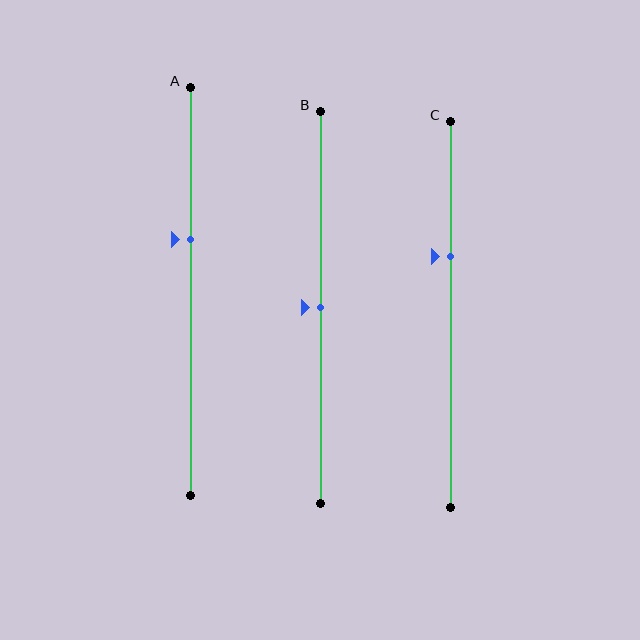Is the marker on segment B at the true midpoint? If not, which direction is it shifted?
Yes, the marker on segment B is at the true midpoint.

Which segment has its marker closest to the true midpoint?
Segment B has its marker closest to the true midpoint.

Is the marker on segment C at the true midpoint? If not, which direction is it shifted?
No, the marker on segment C is shifted upward by about 15% of the segment length.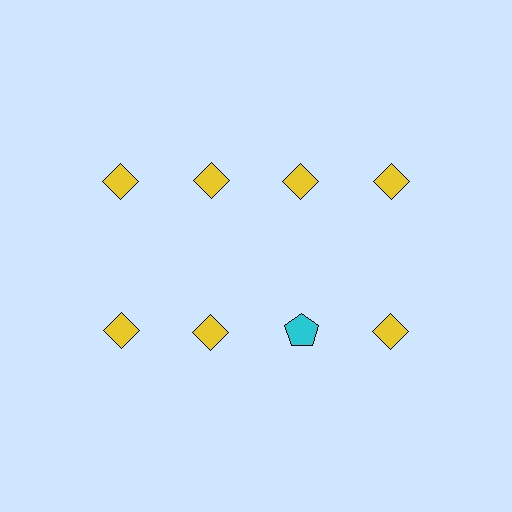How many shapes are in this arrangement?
There are 8 shapes arranged in a grid pattern.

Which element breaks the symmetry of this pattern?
The cyan pentagon in the second row, center column breaks the symmetry. All other shapes are yellow diamonds.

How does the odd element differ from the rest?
It differs in both color (cyan instead of yellow) and shape (pentagon instead of diamond).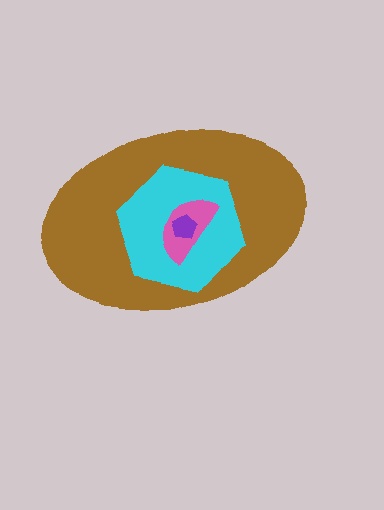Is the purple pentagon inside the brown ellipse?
Yes.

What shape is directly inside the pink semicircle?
The purple pentagon.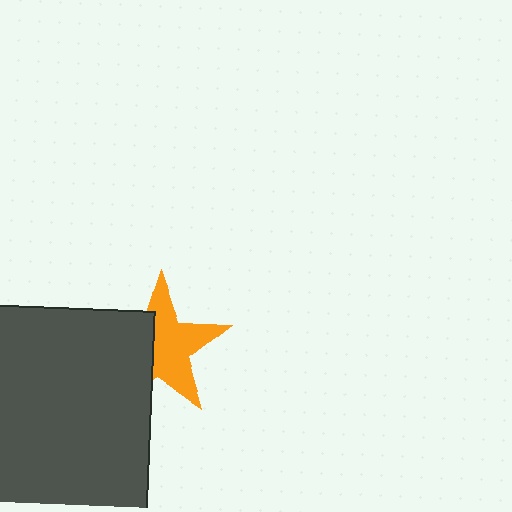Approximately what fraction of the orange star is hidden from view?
Roughly 40% of the orange star is hidden behind the dark gray square.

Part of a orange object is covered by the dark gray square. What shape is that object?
It is a star.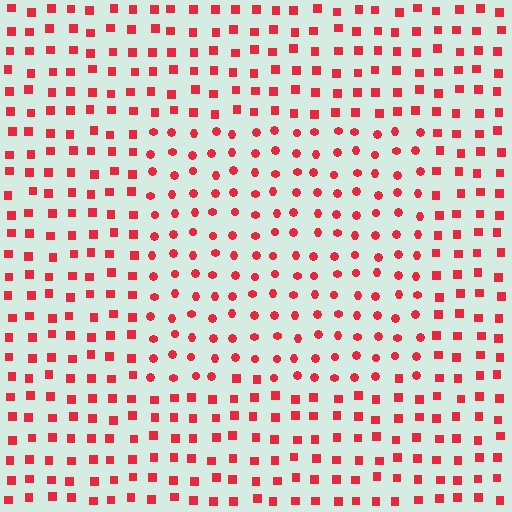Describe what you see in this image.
The image is filled with small red elements arranged in a uniform grid. A rectangle-shaped region contains circles, while the surrounding area contains squares. The boundary is defined purely by the change in element shape.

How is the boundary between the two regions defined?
The boundary is defined by a change in element shape: circles inside vs. squares outside. All elements share the same color and spacing.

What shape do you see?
I see a rectangle.